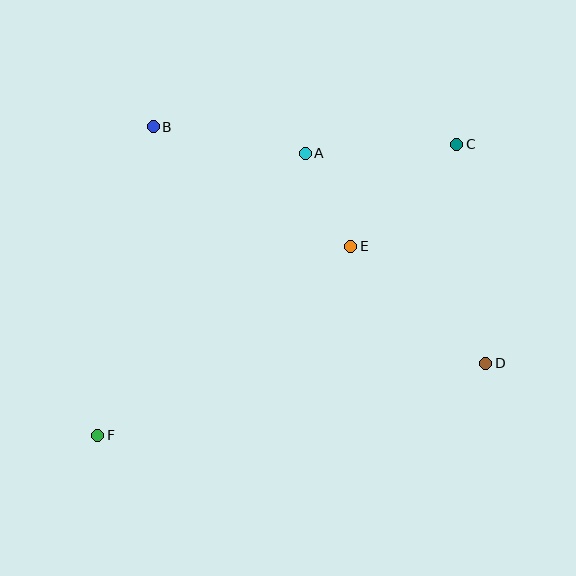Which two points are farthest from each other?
Points C and F are farthest from each other.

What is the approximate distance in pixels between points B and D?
The distance between B and D is approximately 408 pixels.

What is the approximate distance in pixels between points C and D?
The distance between C and D is approximately 221 pixels.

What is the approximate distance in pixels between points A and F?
The distance between A and F is approximately 350 pixels.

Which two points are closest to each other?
Points A and E are closest to each other.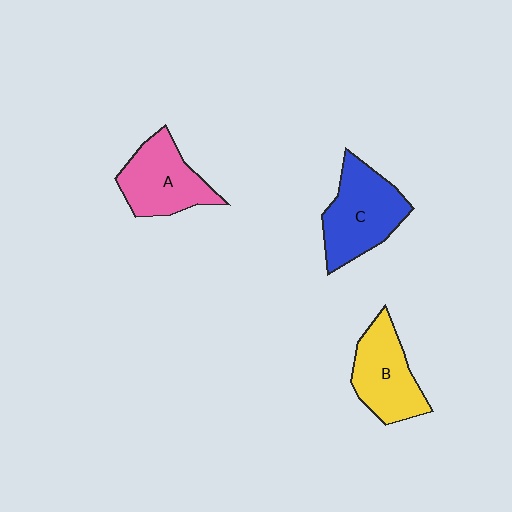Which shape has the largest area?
Shape C (blue).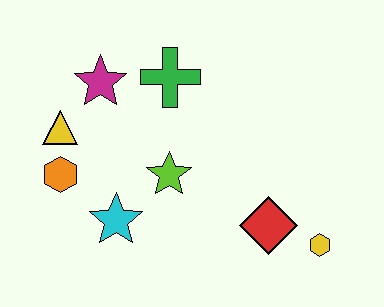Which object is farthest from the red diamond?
The yellow triangle is farthest from the red diamond.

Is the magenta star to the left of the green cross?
Yes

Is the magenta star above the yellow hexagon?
Yes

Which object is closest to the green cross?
The magenta star is closest to the green cross.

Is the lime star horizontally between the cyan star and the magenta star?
No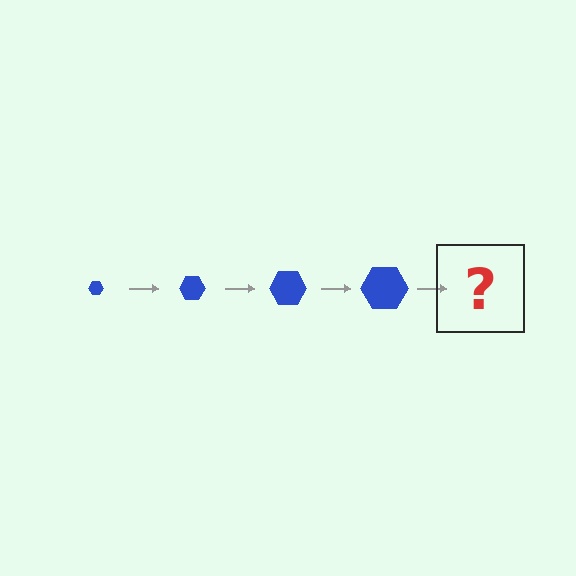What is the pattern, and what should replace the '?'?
The pattern is that the hexagon gets progressively larger each step. The '?' should be a blue hexagon, larger than the previous one.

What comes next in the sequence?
The next element should be a blue hexagon, larger than the previous one.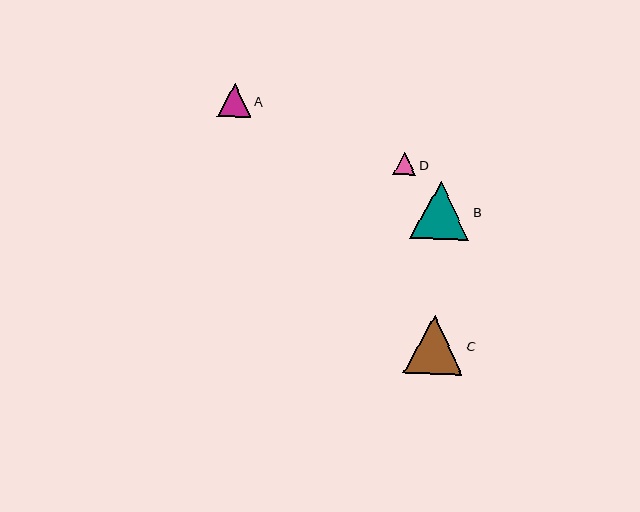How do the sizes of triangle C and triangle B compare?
Triangle C and triangle B are approximately the same size.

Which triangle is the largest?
Triangle C is the largest with a size of approximately 59 pixels.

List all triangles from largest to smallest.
From largest to smallest: C, B, A, D.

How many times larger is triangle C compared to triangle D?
Triangle C is approximately 2.7 times the size of triangle D.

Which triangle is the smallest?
Triangle D is the smallest with a size of approximately 22 pixels.